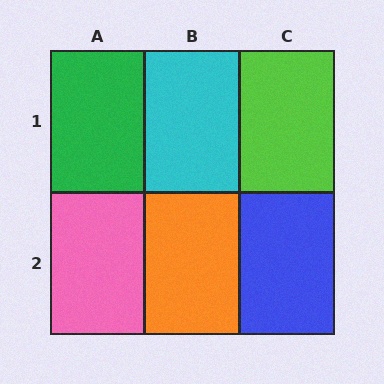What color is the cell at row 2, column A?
Pink.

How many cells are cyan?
1 cell is cyan.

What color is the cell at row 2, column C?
Blue.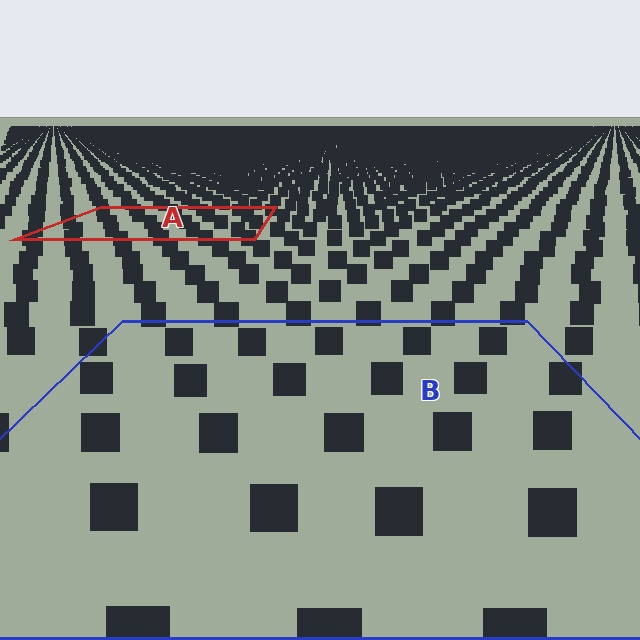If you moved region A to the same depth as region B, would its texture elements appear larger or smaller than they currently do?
They would appear larger. At a closer depth, the same texture elements are projected at a bigger on-screen size.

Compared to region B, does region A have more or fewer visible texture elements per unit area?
Region A has more texture elements per unit area — they are packed more densely because it is farther away.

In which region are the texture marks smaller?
The texture marks are smaller in region A, because it is farther away.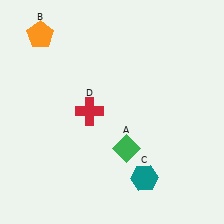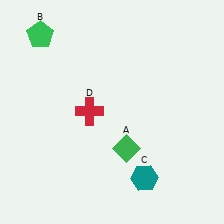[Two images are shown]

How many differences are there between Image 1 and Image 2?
There is 1 difference between the two images.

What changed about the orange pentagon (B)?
In Image 1, B is orange. In Image 2, it changed to green.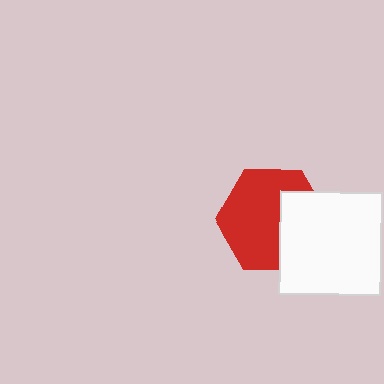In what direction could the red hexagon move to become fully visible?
The red hexagon could move left. That would shift it out from behind the white square entirely.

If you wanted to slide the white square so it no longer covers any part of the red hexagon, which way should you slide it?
Slide it right — that is the most direct way to separate the two shapes.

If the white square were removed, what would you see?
You would see the complete red hexagon.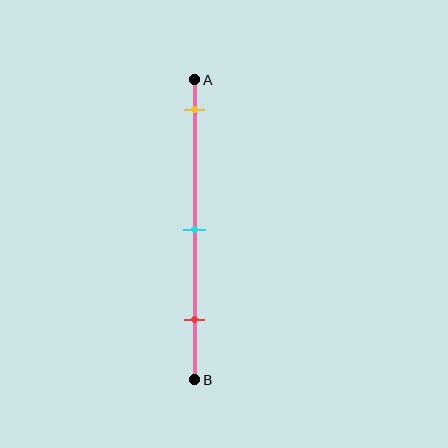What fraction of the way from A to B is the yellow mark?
The yellow mark is approximately 10% (0.1) of the way from A to B.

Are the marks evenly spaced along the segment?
Yes, the marks are approximately evenly spaced.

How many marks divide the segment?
There are 3 marks dividing the segment.